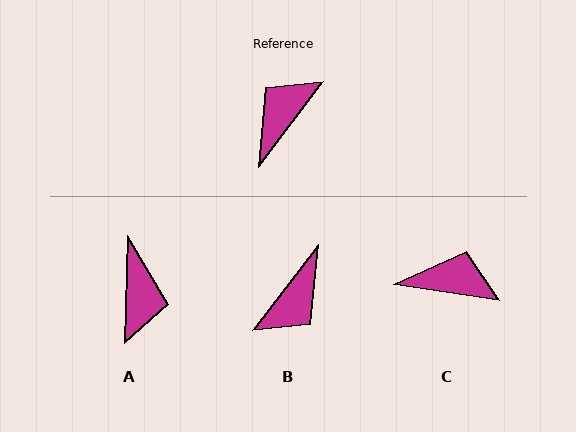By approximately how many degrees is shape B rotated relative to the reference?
Approximately 179 degrees counter-clockwise.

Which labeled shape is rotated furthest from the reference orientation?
B, about 179 degrees away.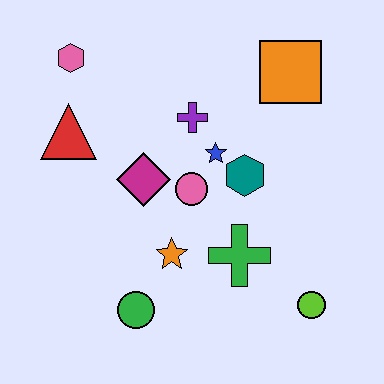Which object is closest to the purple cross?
The blue star is closest to the purple cross.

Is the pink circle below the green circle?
No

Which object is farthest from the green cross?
The pink hexagon is farthest from the green cross.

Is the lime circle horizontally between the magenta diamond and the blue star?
No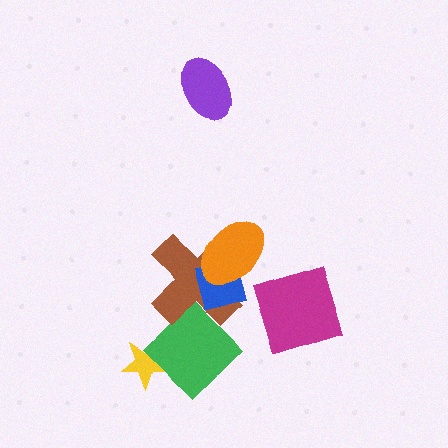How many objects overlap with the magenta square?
0 objects overlap with the magenta square.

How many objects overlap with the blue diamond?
2 objects overlap with the blue diamond.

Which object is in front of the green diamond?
The brown cross is in front of the green diamond.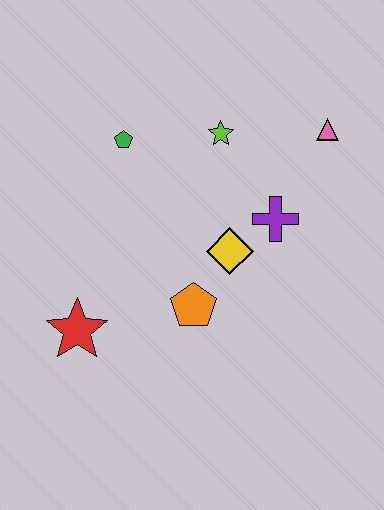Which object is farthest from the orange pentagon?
The pink triangle is farthest from the orange pentagon.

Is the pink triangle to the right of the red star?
Yes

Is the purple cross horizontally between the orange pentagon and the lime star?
No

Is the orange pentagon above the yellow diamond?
No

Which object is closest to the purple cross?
The yellow diamond is closest to the purple cross.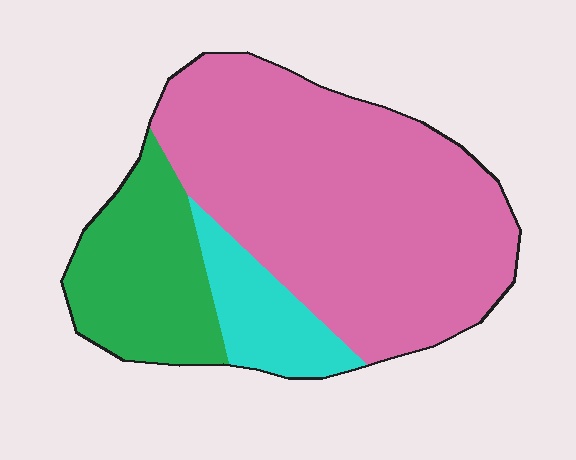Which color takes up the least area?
Cyan, at roughly 10%.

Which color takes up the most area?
Pink, at roughly 65%.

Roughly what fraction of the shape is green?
Green covers about 20% of the shape.